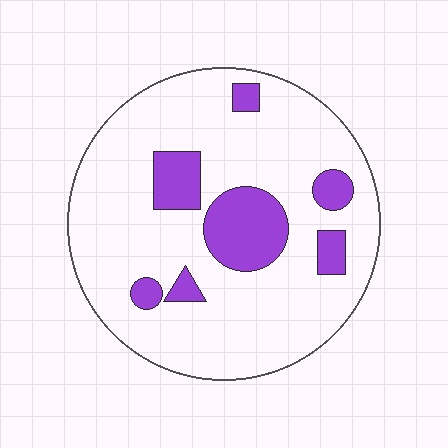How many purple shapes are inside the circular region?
7.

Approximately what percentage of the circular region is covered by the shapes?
Approximately 20%.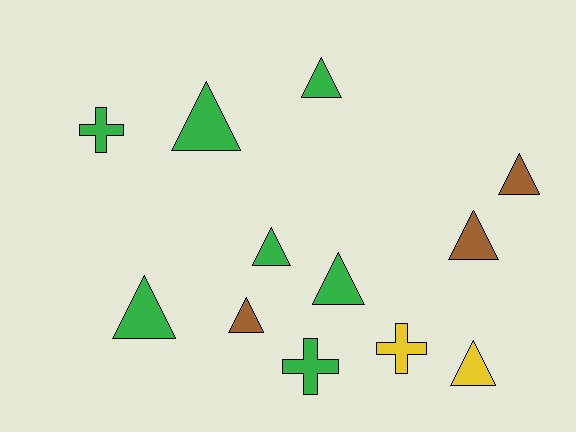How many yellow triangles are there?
There is 1 yellow triangle.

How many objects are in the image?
There are 12 objects.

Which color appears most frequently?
Green, with 7 objects.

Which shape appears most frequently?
Triangle, with 9 objects.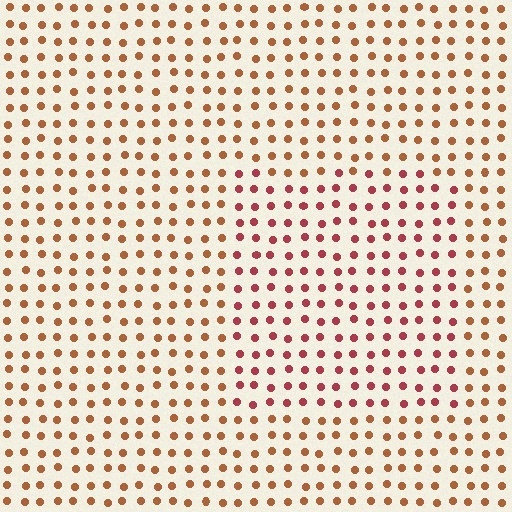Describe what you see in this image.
The image is filled with small brown elements in a uniform arrangement. A rectangle-shaped region is visible where the elements are tinted to a slightly different hue, forming a subtle color boundary.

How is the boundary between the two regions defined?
The boundary is defined purely by a slight shift in hue (about 31 degrees). Spacing, size, and orientation are identical on both sides.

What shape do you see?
I see a rectangle.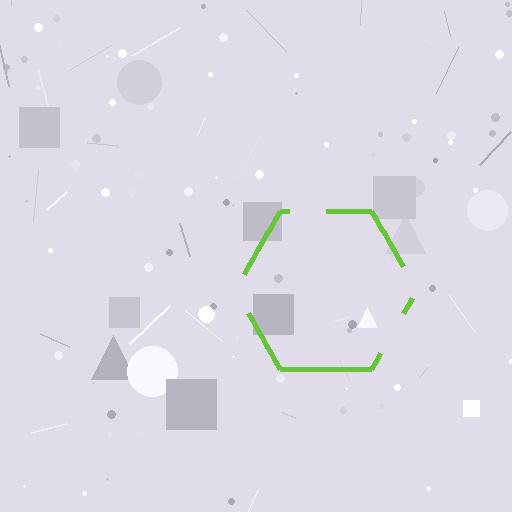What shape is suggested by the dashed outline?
The dashed outline suggests a hexagon.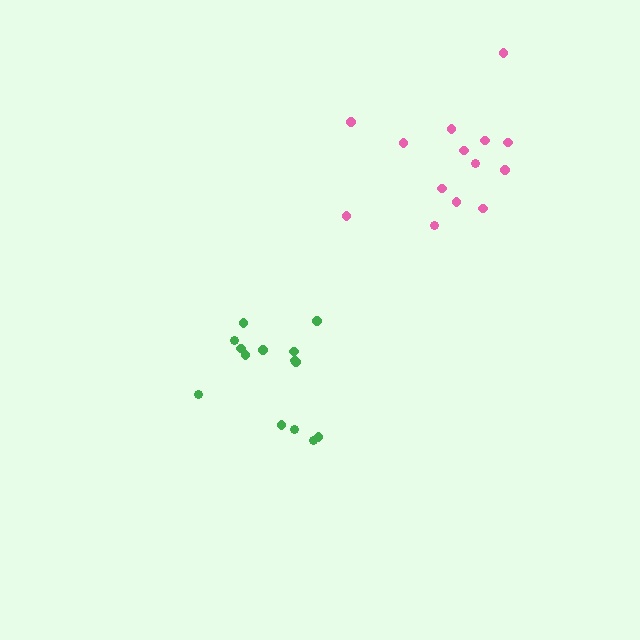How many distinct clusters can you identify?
There are 2 distinct clusters.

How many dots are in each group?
Group 1: 14 dots, Group 2: 14 dots (28 total).